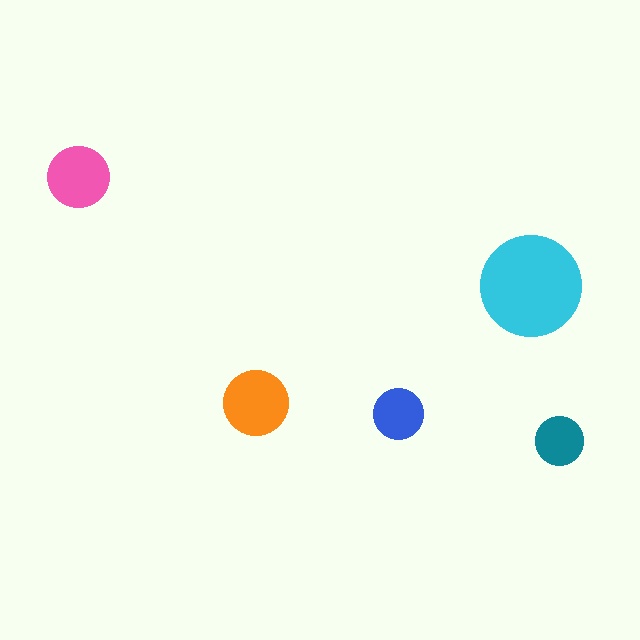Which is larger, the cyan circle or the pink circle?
The cyan one.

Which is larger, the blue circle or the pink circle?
The pink one.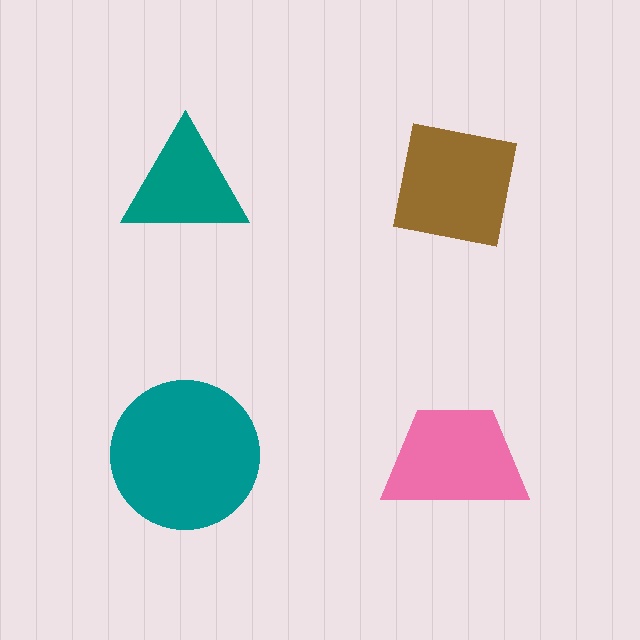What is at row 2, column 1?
A teal circle.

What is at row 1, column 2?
A brown square.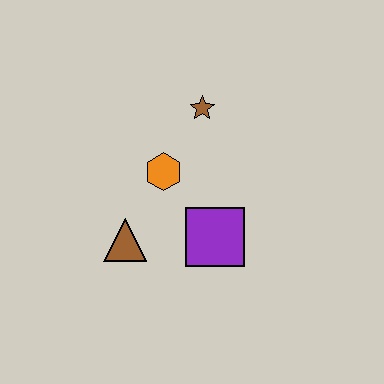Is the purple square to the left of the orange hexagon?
No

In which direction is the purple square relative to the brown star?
The purple square is below the brown star.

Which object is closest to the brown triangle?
The orange hexagon is closest to the brown triangle.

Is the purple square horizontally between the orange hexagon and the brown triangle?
No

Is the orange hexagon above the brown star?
No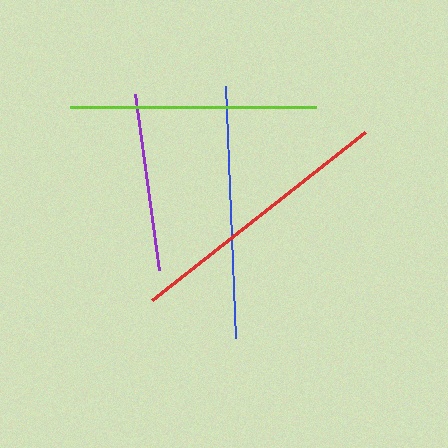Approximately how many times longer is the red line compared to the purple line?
The red line is approximately 1.5 times the length of the purple line.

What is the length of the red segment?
The red segment is approximately 271 pixels long.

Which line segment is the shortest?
The purple line is the shortest at approximately 178 pixels.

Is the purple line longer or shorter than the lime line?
The lime line is longer than the purple line.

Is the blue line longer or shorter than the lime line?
The blue line is longer than the lime line.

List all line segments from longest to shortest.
From longest to shortest: red, blue, lime, purple.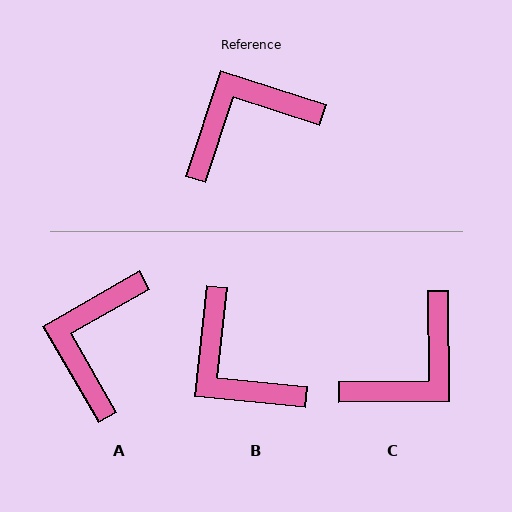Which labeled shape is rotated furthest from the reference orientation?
C, about 161 degrees away.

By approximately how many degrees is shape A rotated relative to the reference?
Approximately 48 degrees counter-clockwise.